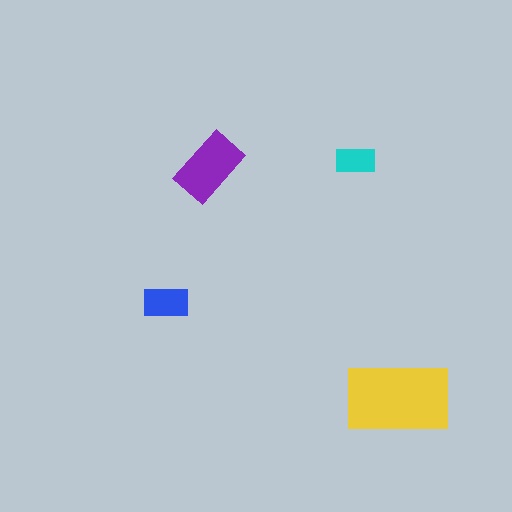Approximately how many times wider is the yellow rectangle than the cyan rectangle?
About 2.5 times wider.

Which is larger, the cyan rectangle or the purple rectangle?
The purple one.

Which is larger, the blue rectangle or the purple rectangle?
The purple one.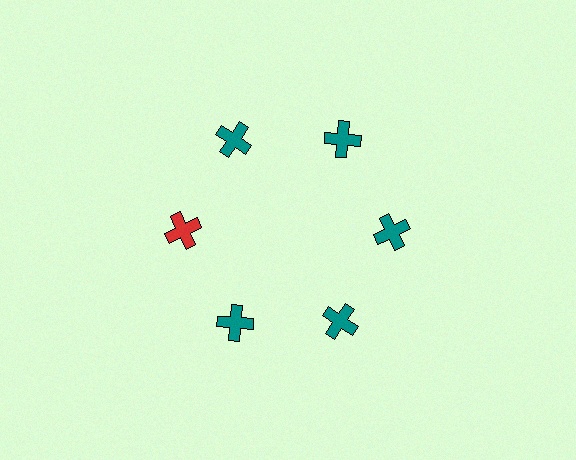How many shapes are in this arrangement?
There are 6 shapes arranged in a ring pattern.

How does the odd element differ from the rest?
It has a different color: red instead of teal.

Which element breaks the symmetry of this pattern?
The red cross at roughly the 9 o'clock position breaks the symmetry. All other shapes are teal crosses.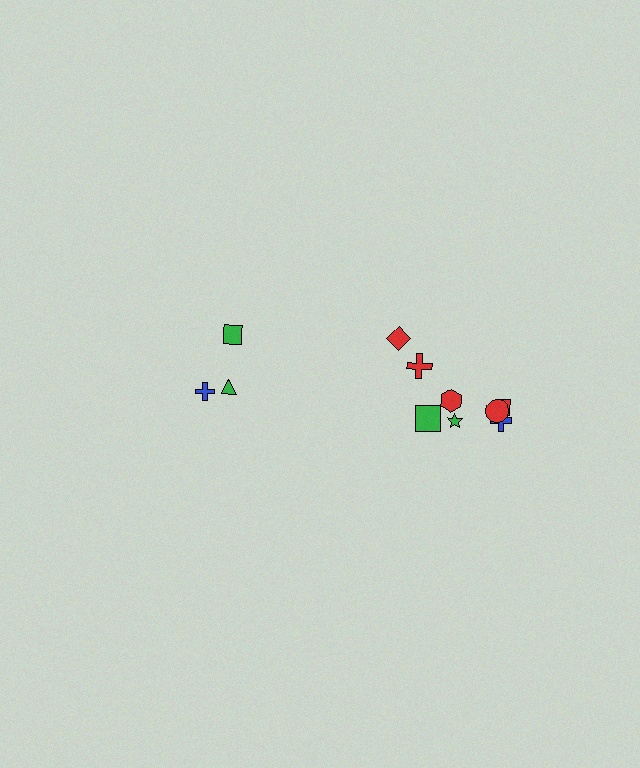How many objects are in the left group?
There are 3 objects.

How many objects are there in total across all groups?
There are 11 objects.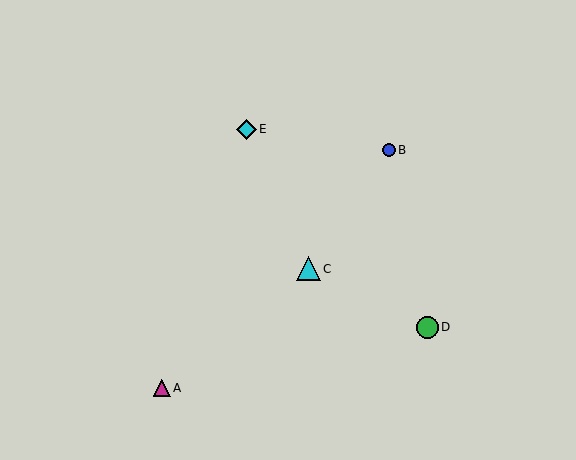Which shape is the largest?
The cyan triangle (labeled C) is the largest.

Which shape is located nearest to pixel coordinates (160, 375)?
The magenta triangle (labeled A) at (162, 388) is nearest to that location.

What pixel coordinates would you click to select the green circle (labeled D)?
Click at (427, 327) to select the green circle D.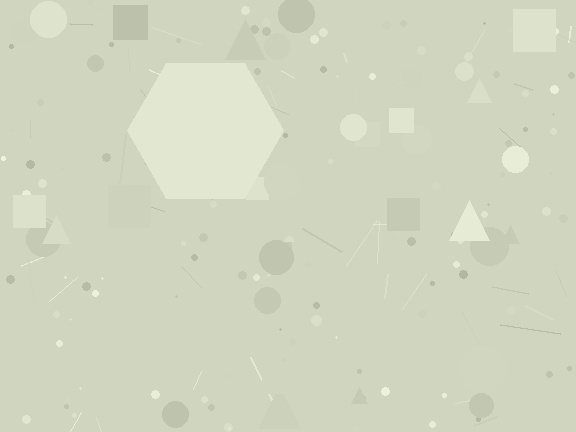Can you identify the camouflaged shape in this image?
The camouflaged shape is a hexagon.